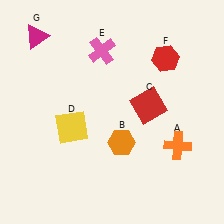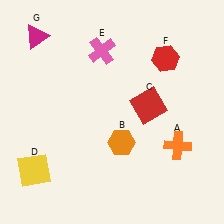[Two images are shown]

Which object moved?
The yellow square (D) moved down.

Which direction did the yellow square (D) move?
The yellow square (D) moved down.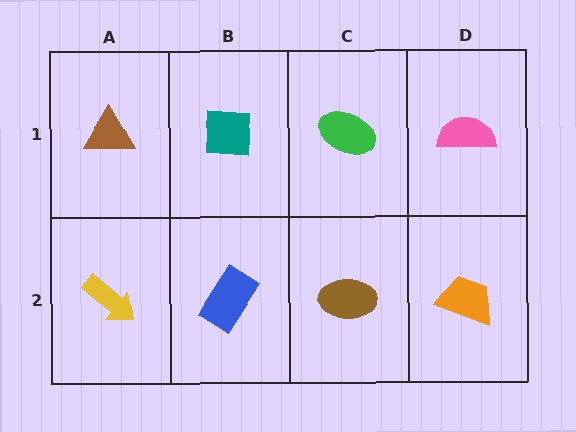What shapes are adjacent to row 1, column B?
A blue rectangle (row 2, column B), a brown triangle (row 1, column A), a green ellipse (row 1, column C).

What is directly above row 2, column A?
A brown triangle.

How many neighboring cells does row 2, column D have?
2.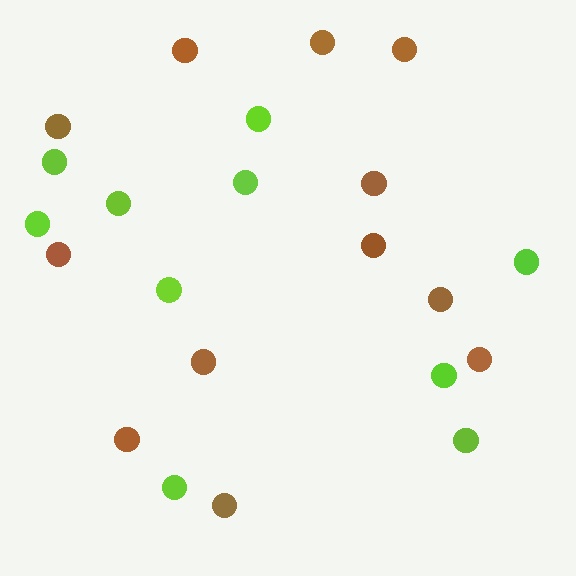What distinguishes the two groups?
There are 2 groups: one group of lime circles (10) and one group of brown circles (12).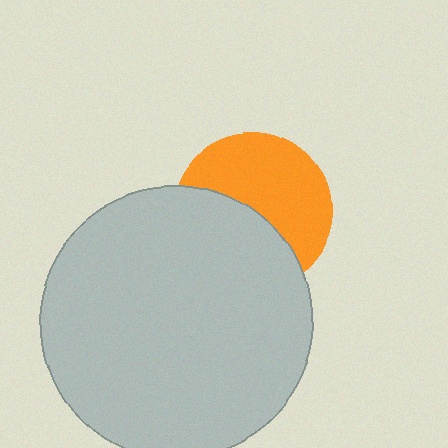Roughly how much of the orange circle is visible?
About half of it is visible (roughly 54%).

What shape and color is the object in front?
The object in front is a light gray circle.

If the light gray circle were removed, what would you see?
You would see the complete orange circle.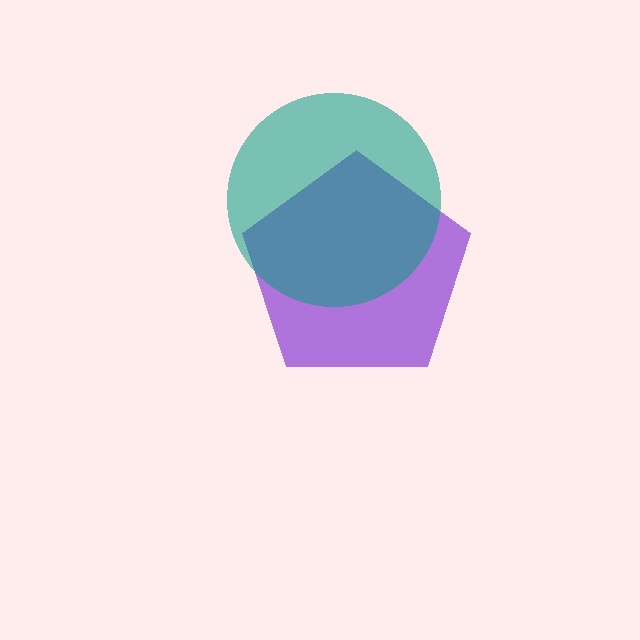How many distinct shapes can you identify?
There are 2 distinct shapes: a purple pentagon, a teal circle.